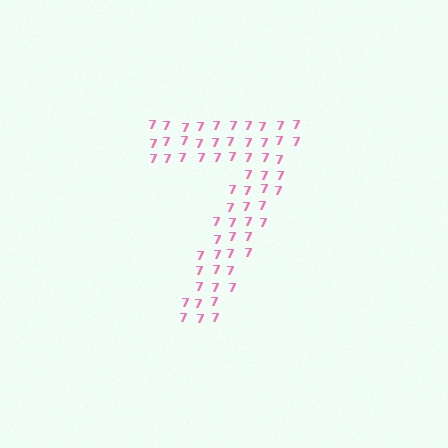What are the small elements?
The small elements are digit 7's.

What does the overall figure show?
The overall figure shows the digit 7.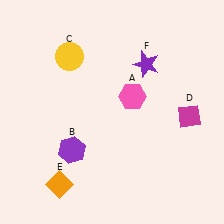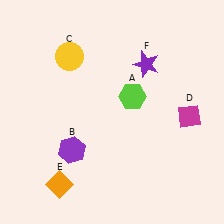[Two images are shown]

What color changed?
The hexagon (A) changed from pink in Image 1 to lime in Image 2.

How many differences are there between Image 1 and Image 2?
There is 1 difference between the two images.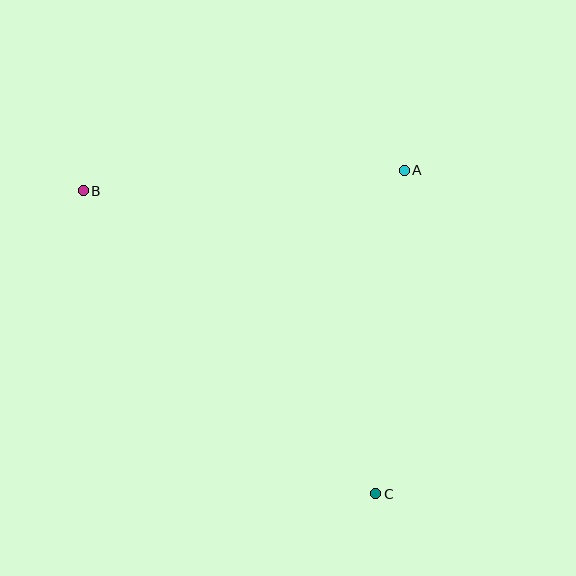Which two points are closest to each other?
Points A and B are closest to each other.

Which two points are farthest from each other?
Points B and C are farthest from each other.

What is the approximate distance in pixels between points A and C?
The distance between A and C is approximately 325 pixels.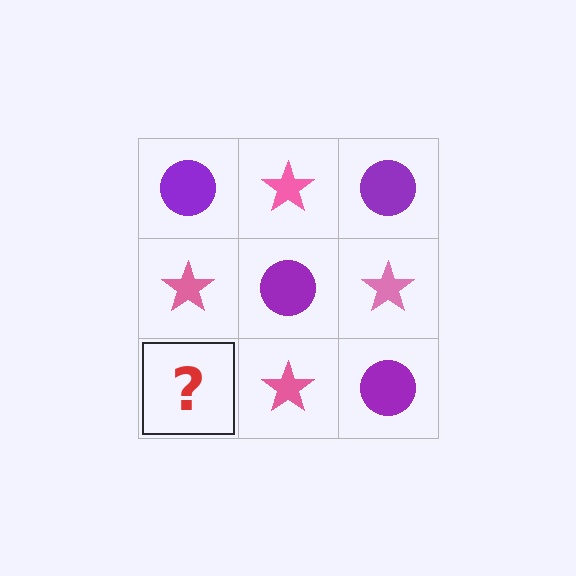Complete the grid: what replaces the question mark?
The question mark should be replaced with a purple circle.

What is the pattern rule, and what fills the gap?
The rule is that it alternates purple circle and pink star in a checkerboard pattern. The gap should be filled with a purple circle.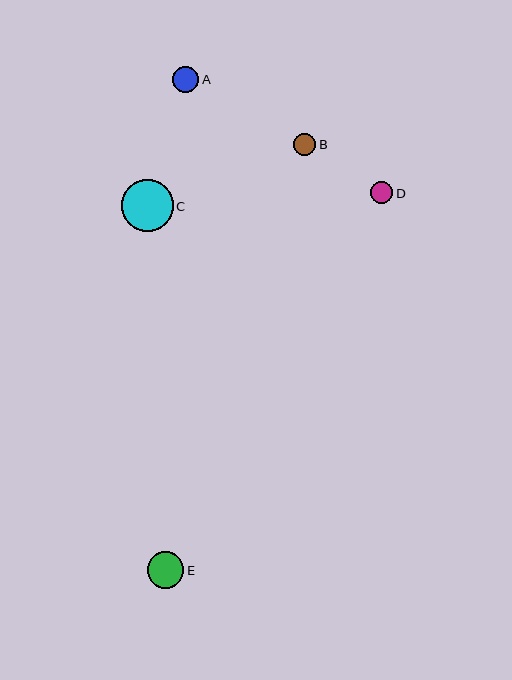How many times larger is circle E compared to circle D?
Circle E is approximately 1.6 times the size of circle D.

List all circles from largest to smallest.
From largest to smallest: C, E, A, D, B.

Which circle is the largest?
Circle C is the largest with a size of approximately 52 pixels.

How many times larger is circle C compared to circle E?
Circle C is approximately 1.4 times the size of circle E.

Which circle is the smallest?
Circle B is the smallest with a size of approximately 22 pixels.